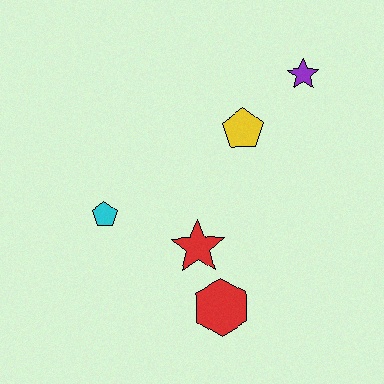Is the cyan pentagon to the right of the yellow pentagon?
No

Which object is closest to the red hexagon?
The red star is closest to the red hexagon.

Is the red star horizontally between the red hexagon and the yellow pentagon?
No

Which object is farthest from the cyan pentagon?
The purple star is farthest from the cyan pentagon.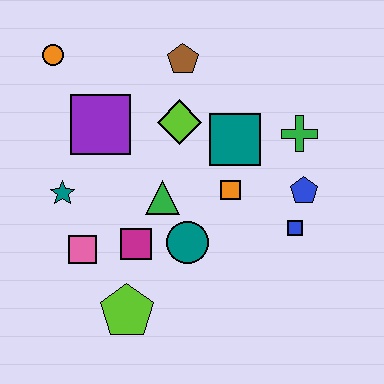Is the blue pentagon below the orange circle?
Yes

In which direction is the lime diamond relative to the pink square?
The lime diamond is above the pink square.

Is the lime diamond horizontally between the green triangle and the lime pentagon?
No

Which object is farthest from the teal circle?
The orange circle is farthest from the teal circle.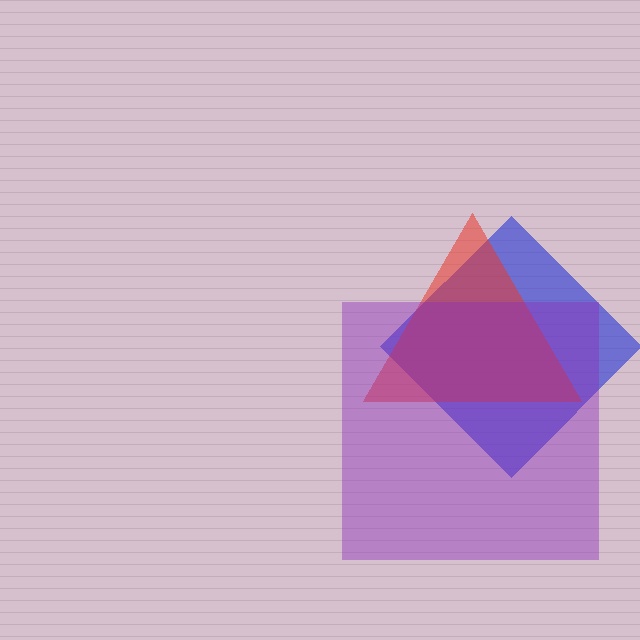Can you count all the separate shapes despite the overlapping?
Yes, there are 3 separate shapes.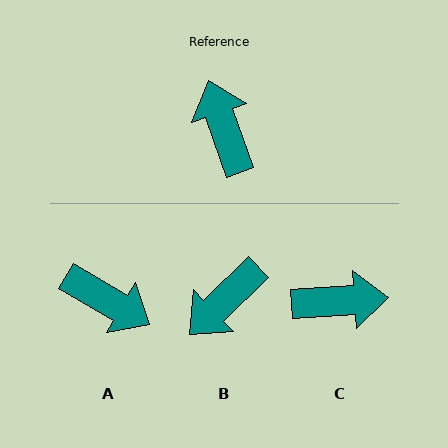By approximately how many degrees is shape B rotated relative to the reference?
Approximately 115 degrees counter-clockwise.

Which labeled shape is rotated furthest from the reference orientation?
A, about 139 degrees away.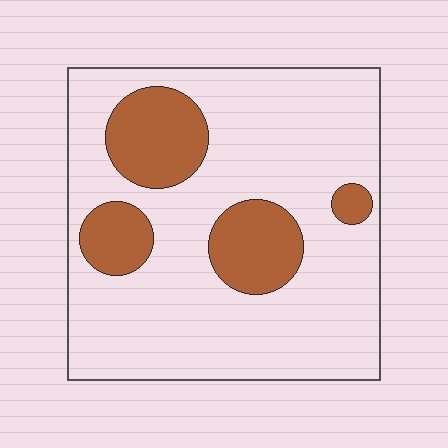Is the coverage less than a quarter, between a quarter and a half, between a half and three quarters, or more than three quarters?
Less than a quarter.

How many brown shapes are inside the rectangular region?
4.